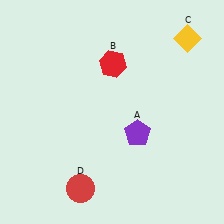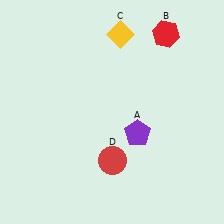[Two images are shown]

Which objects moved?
The objects that moved are: the red hexagon (B), the yellow diamond (C), the red circle (D).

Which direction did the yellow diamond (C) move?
The yellow diamond (C) moved left.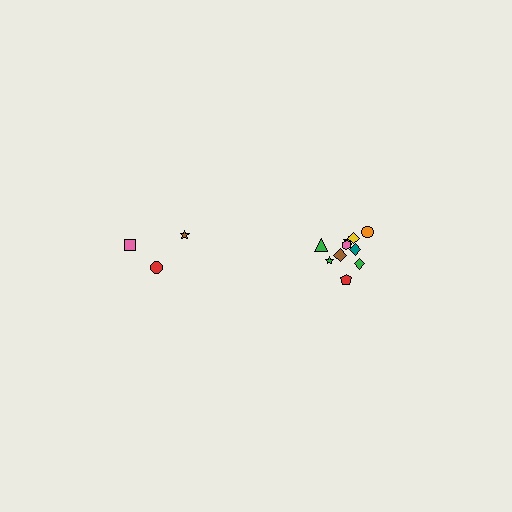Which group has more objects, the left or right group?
The right group.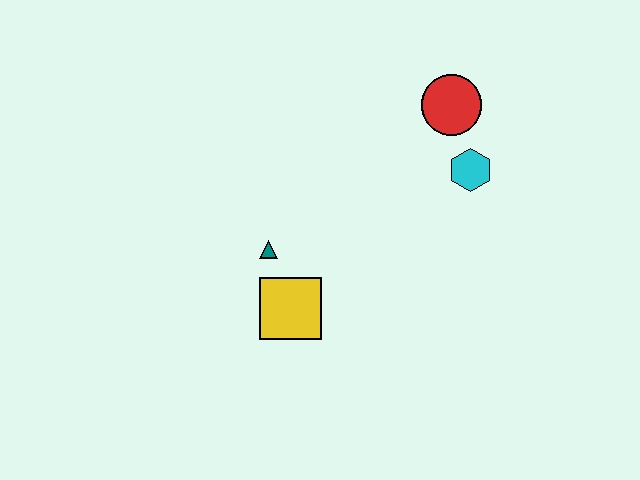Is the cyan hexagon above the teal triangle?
Yes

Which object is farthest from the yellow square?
The red circle is farthest from the yellow square.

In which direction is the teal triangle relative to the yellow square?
The teal triangle is above the yellow square.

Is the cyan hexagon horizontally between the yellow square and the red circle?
No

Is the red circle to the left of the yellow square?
No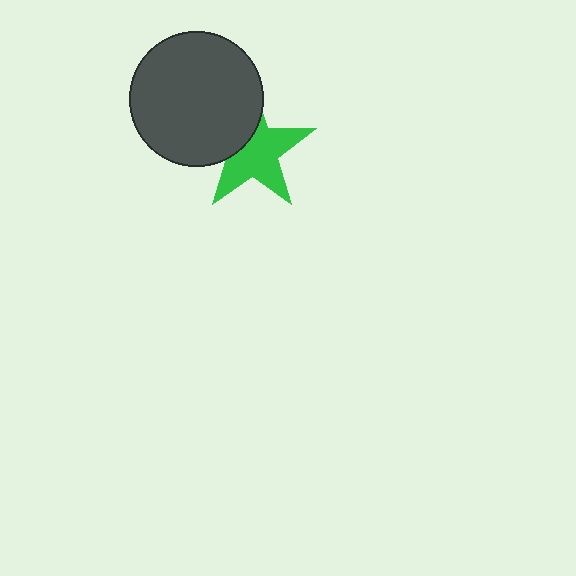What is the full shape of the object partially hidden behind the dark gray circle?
The partially hidden object is a green star.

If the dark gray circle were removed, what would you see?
You would see the complete green star.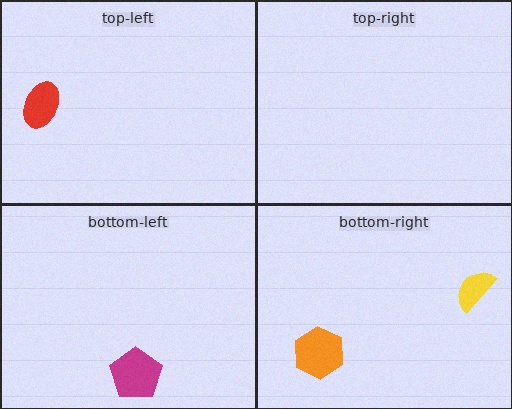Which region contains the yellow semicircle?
The bottom-right region.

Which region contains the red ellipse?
The top-left region.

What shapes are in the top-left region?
The red ellipse.